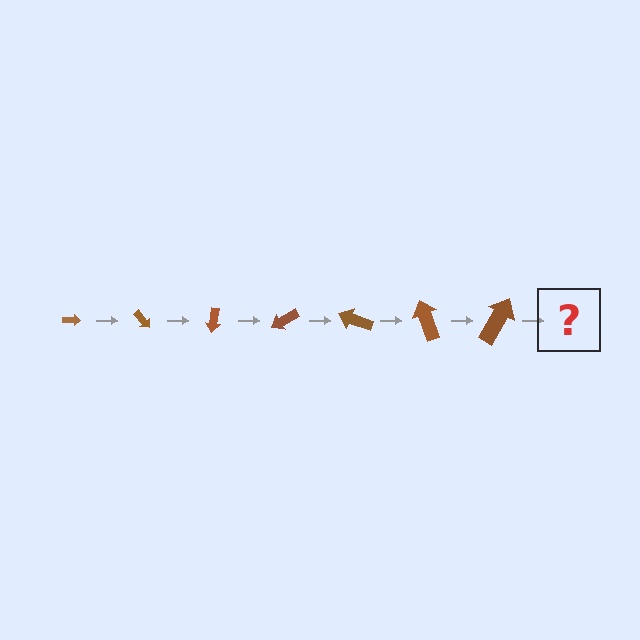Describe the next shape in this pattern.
It should be an arrow, larger than the previous one and rotated 350 degrees from the start.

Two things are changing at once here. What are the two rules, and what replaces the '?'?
The two rules are that the arrow grows larger each step and it rotates 50 degrees each step. The '?' should be an arrow, larger than the previous one and rotated 350 degrees from the start.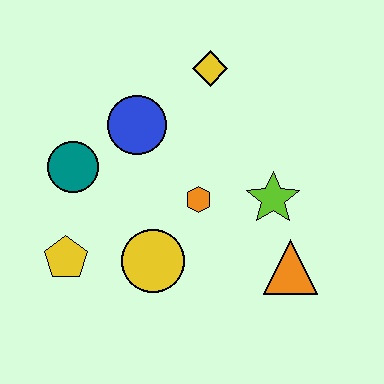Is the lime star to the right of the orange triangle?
No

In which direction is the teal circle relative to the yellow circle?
The teal circle is above the yellow circle.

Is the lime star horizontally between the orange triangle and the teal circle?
Yes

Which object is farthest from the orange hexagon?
The yellow pentagon is farthest from the orange hexagon.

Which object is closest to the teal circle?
The blue circle is closest to the teal circle.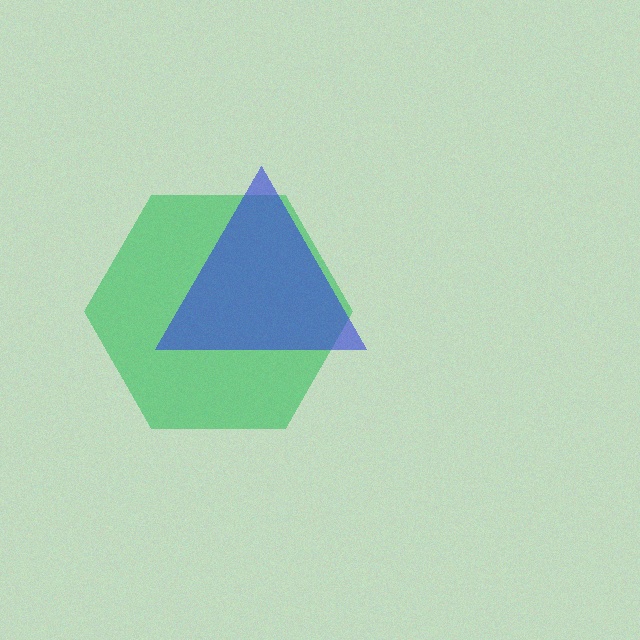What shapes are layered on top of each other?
The layered shapes are: a green hexagon, a blue triangle.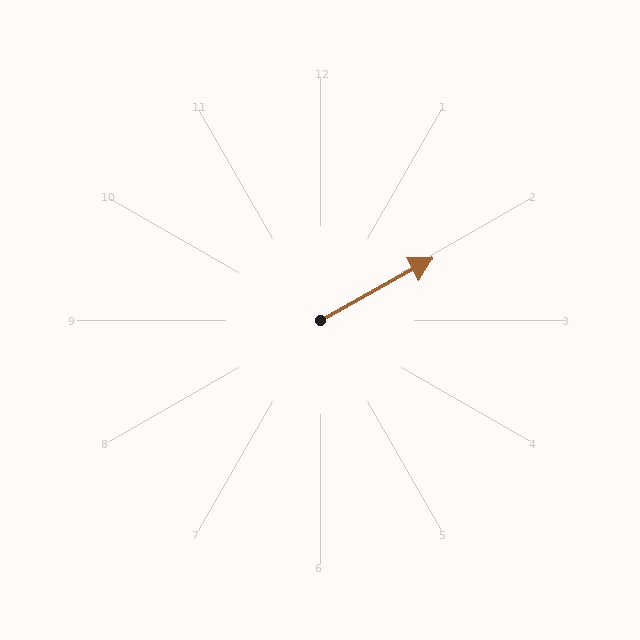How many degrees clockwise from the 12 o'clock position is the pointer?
Approximately 61 degrees.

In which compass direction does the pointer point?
Northeast.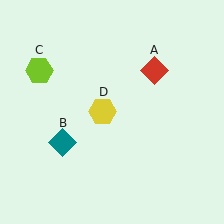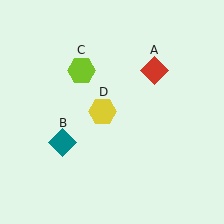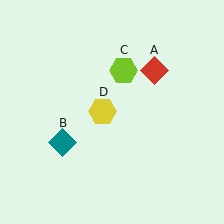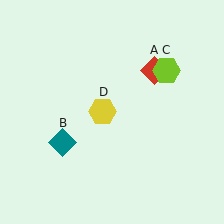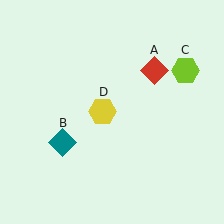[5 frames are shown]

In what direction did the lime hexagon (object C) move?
The lime hexagon (object C) moved right.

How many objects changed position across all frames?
1 object changed position: lime hexagon (object C).